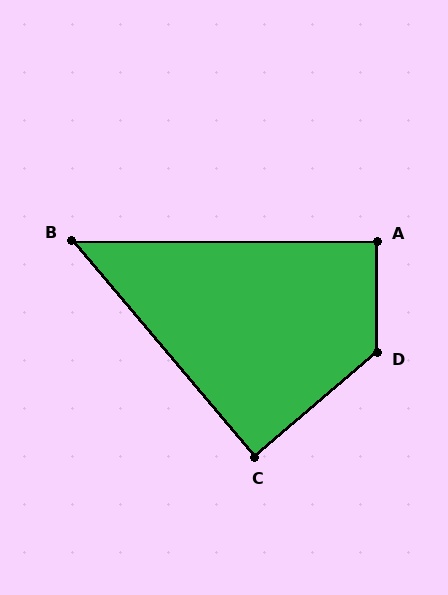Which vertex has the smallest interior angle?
B, at approximately 50 degrees.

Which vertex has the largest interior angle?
D, at approximately 130 degrees.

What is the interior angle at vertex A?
Approximately 90 degrees (approximately right).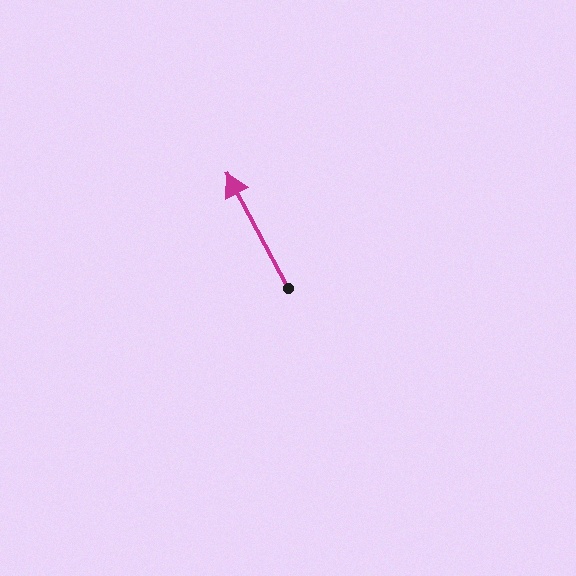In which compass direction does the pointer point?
Northwest.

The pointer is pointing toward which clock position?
Roughly 11 o'clock.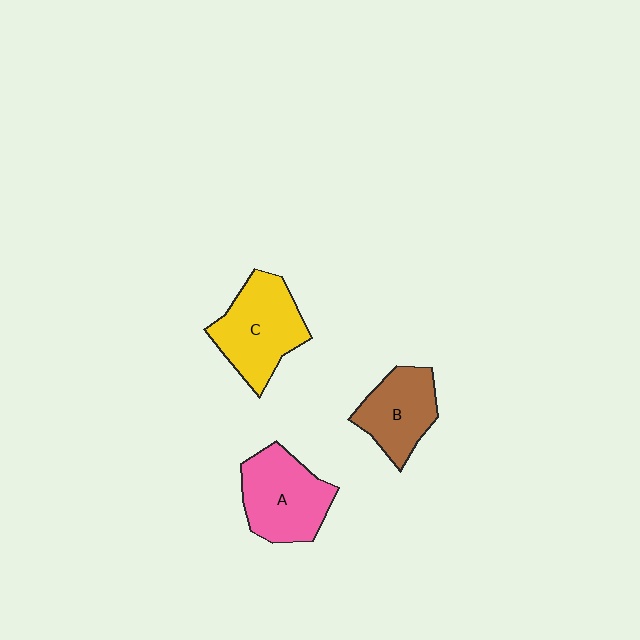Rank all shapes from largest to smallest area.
From largest to smallest: C (yellow), A (pink), B (brown).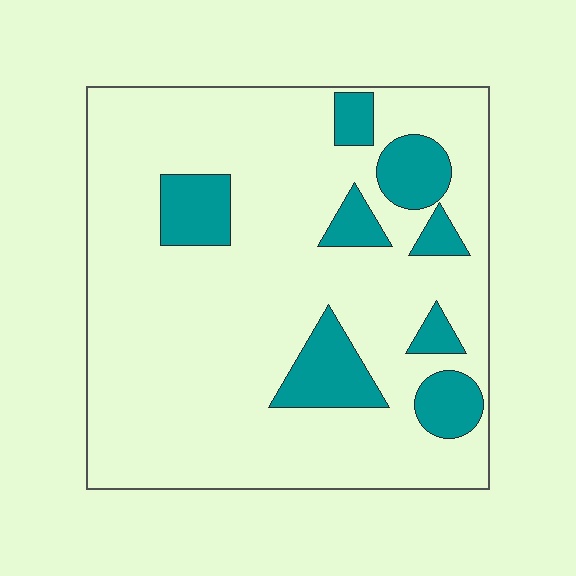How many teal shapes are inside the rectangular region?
8.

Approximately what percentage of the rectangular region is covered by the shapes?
Approximately 15%.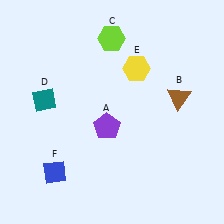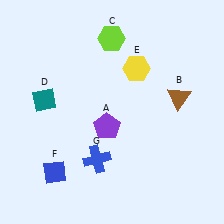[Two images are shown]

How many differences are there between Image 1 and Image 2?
There is 1 difference between the two images.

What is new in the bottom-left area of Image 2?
A blue cross (G) was added in the bottom-left area of Image 2.